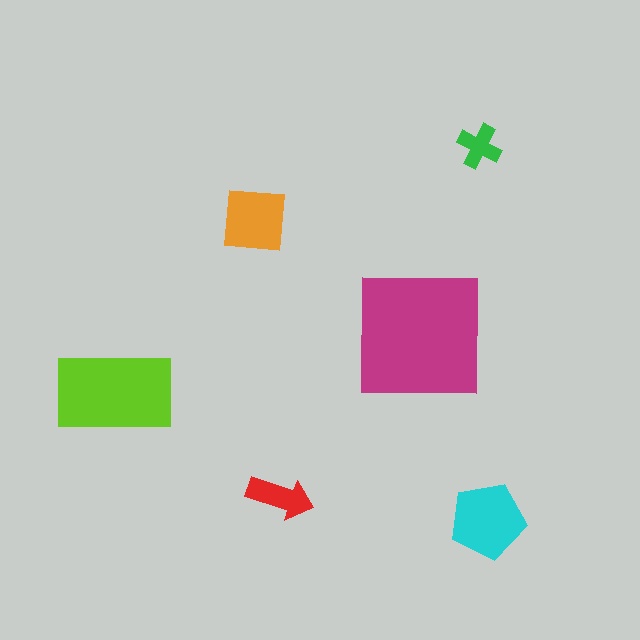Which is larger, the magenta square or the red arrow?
The magenta square.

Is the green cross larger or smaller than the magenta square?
Smaller.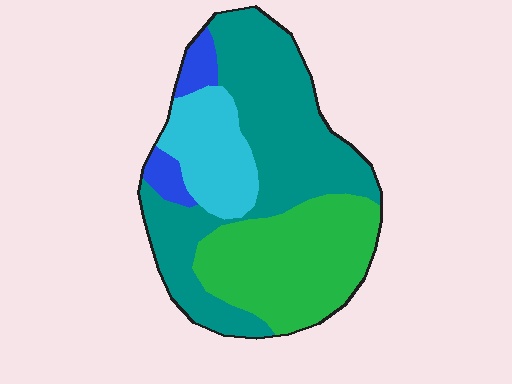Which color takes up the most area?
Teal, at roughly 45%.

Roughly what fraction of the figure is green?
Green covers 32% of the figure.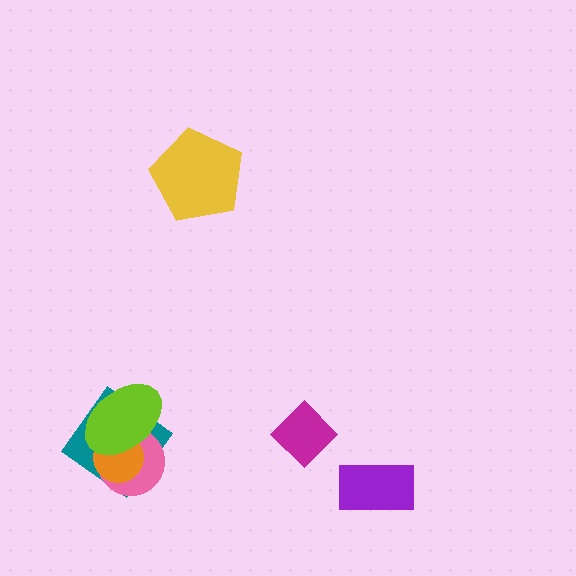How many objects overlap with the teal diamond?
3 objects overlap with the teal diamond.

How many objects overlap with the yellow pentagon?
0 objects overlap with the yellow pentagon.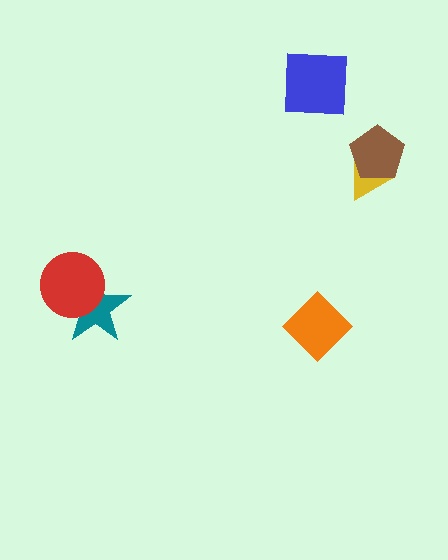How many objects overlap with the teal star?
1 object overlaps with the teal star.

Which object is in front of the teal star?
The red circle is in front of the teal star.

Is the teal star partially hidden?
Yes, it is partially covered by another shape.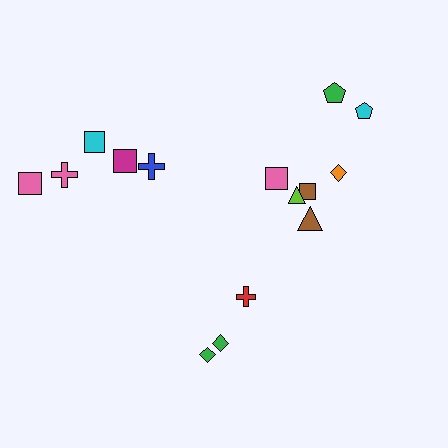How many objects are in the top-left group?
There are 5 objects.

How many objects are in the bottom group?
There are 3 objects.